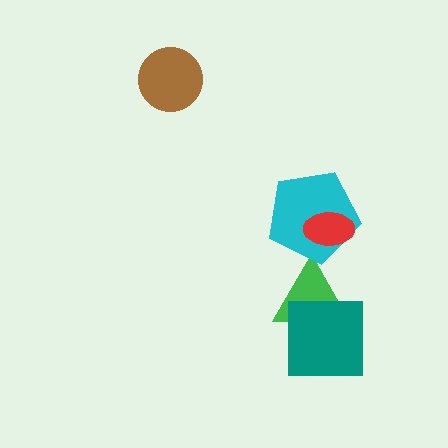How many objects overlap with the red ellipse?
1 object overlaps with the red ellipse.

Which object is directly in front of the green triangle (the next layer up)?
The cyan pentagon is directly in front of the green triangle.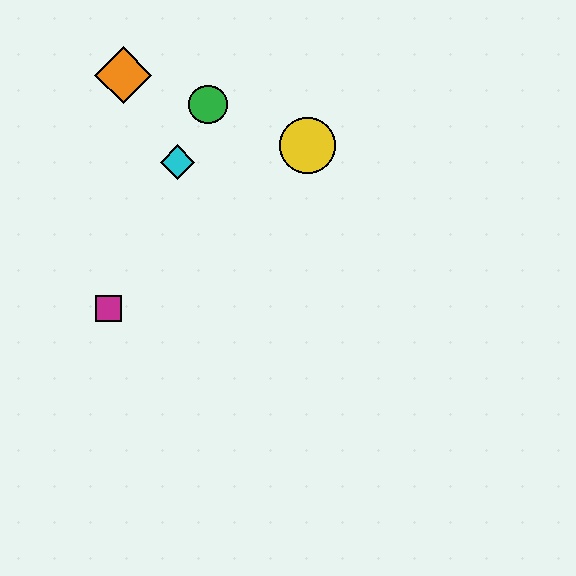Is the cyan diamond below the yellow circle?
Yes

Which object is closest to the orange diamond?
The green circle is closest to the orange diamond.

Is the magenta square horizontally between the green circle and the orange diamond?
No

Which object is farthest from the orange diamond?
The magenta square is farthest from the orange diamond.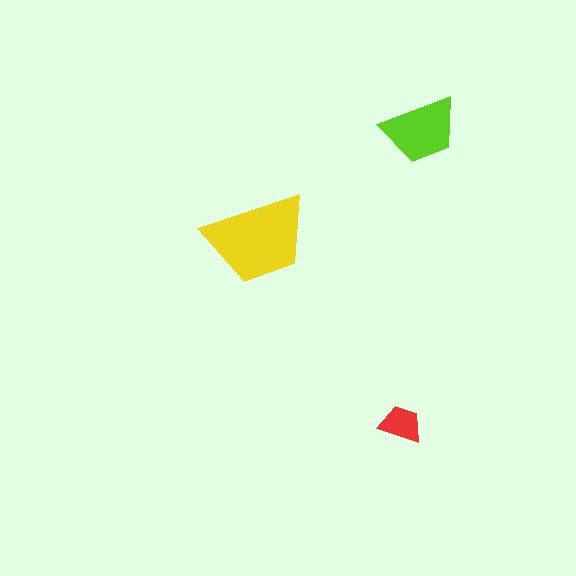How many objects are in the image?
There are 3 objects in the image.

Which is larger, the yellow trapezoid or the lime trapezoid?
The yellow one.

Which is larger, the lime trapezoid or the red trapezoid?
The lime one.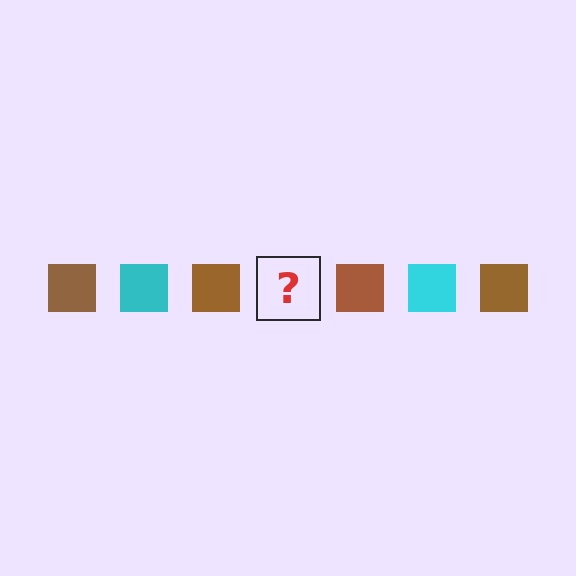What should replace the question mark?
The question mark should be replaced with a cyan square.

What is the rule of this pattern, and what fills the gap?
The rule is that the pattern cycles through brown, cyan squares. The gap should be filled with a cyan square.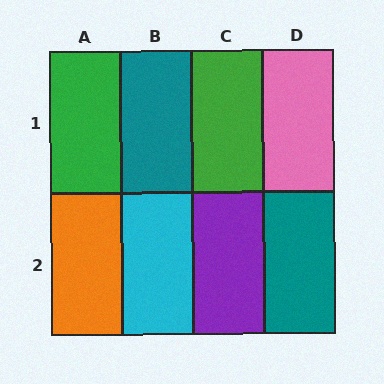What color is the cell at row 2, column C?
Purple.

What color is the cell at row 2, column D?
Teal.